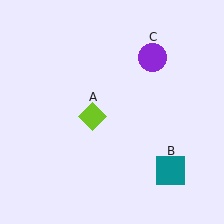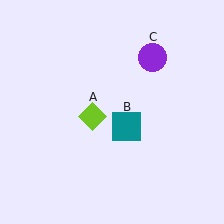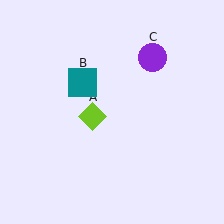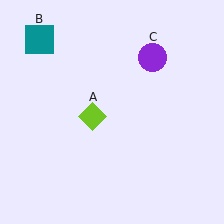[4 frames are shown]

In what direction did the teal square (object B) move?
The teal square (object B) moved up and to the left.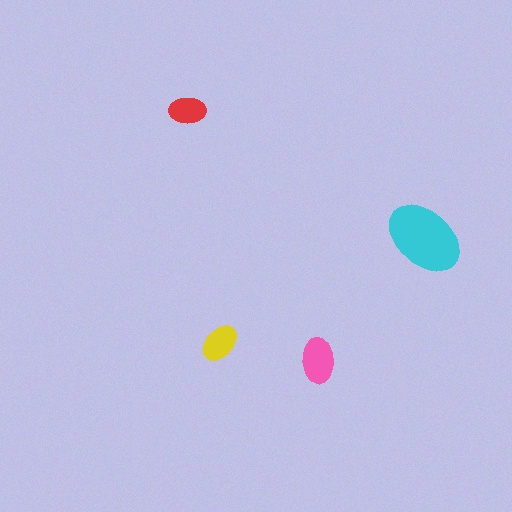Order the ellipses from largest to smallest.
the cyan one, the pink one, the yellow one, the red one.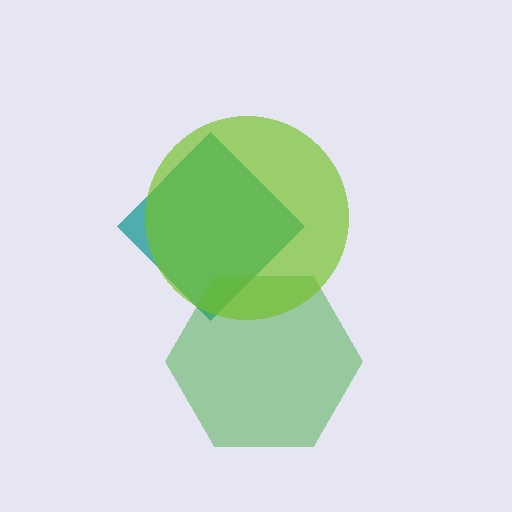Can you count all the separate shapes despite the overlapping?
Yes, there are 3 separate shapes.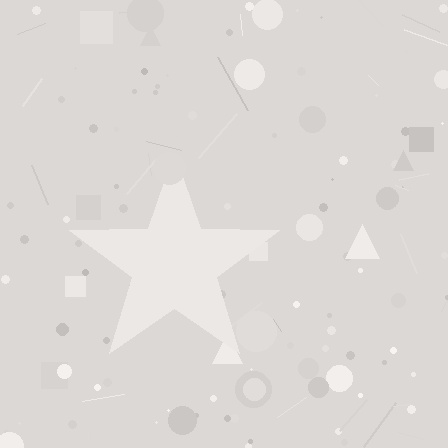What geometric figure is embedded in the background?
A star is embedded in the background.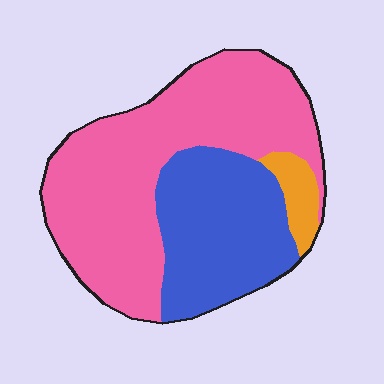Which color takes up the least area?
Orange, at roughly 5%.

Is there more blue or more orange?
Blue.